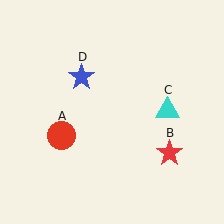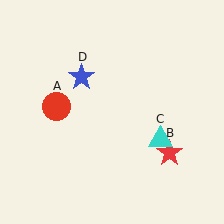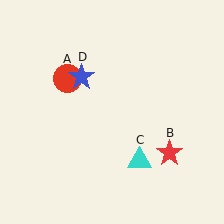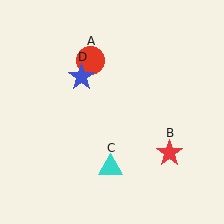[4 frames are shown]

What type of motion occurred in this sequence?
The red circle (object A), cyan triangle (object C) rotated clockwise around the center of the scene.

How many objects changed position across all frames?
2 objects changed position: red circle (object A), cyan triangle (object C).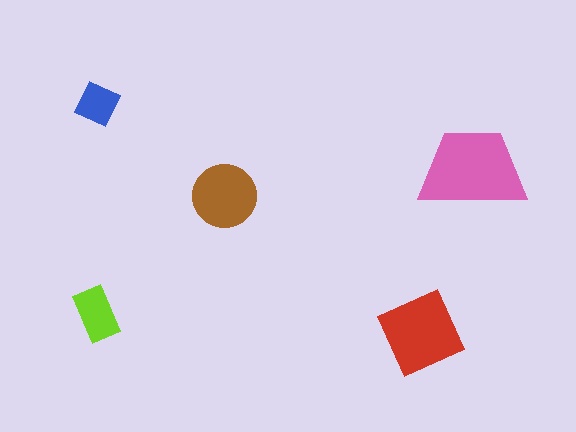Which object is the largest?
The pink trapezoid.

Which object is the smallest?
The blue diamond.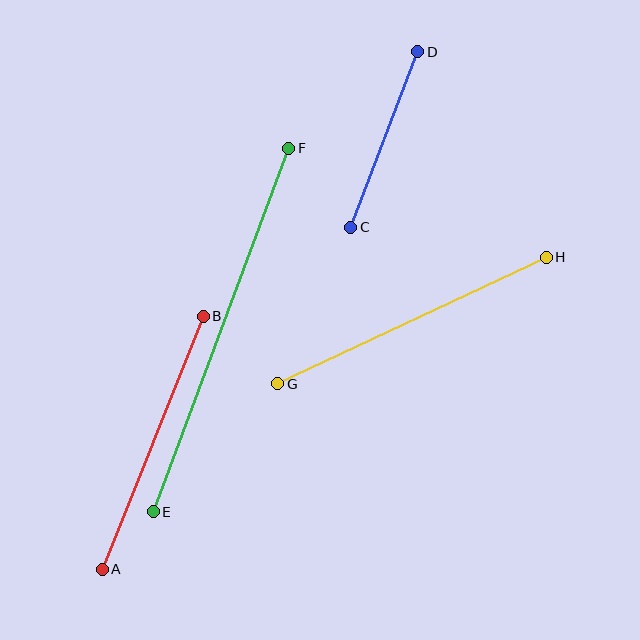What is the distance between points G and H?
The distance is approximately 297 pixels.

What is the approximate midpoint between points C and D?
The midpoint is at approximately (384, 140) pixels.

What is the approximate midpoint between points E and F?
The midpoint is at approximately (221, 330) pixels.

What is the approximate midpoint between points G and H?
The midpoint is at approximately (412, 321) pixels.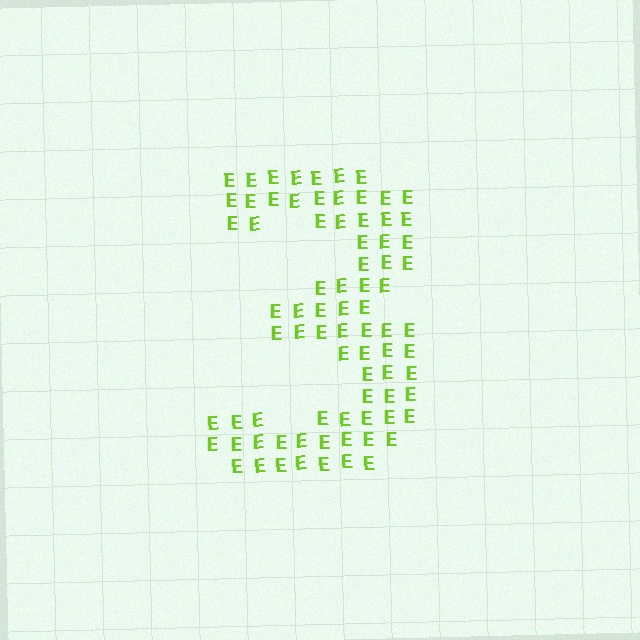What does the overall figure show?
The overall figure shows the digit 3.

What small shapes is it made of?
It is made of small letter E's.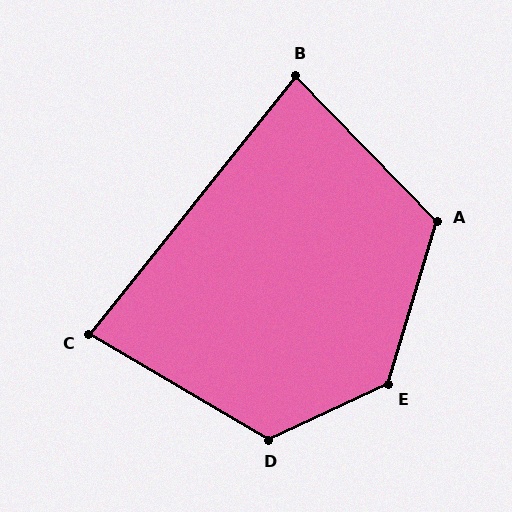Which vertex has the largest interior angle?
E, at approximately 132 degrees.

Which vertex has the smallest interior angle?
C, at approximately 82 degrees.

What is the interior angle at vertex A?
Approximately 119 degrees (obtuse).